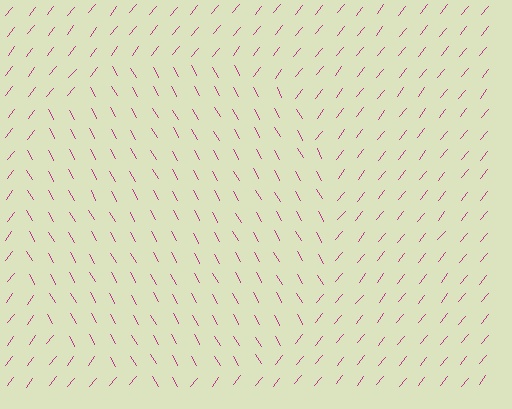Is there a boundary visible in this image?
Yes, there is a texture boundary formed by a change in line orientation.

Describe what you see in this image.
The image is filled with small magenta line segments. A circle region in the image has lines oriented differently from the surrounding lines, creating a visible texture boundary.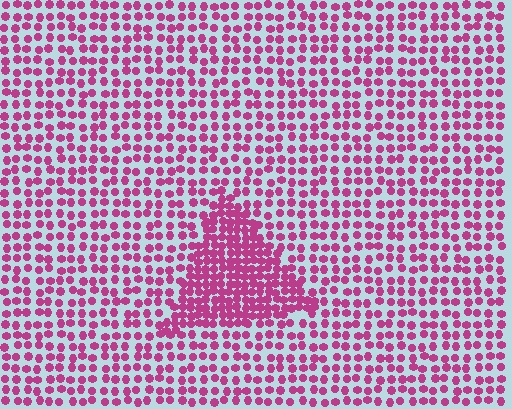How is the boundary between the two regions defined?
The boundary is defined by a change in element density (approximately 2.0x ratio). All elements are the same color, size, and shape.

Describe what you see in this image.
The image contains small magenta elements arranged at two different densities. A triangle-shaped region is visible where the elements are more densely packed than the surrounding area.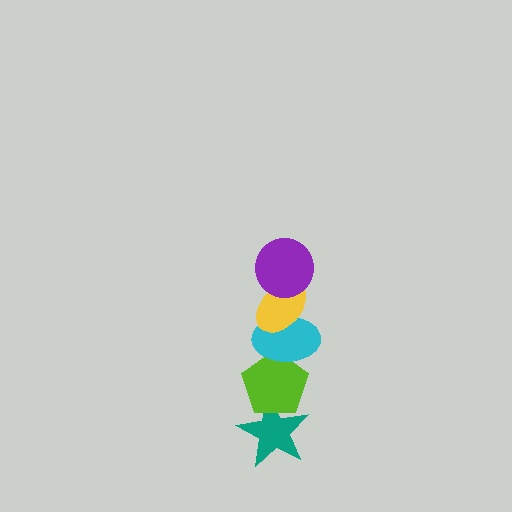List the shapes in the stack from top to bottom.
From top to bottom: the purple circle, the yellow ellipse, the cyan ellipse, the lime pentagon, the teal star.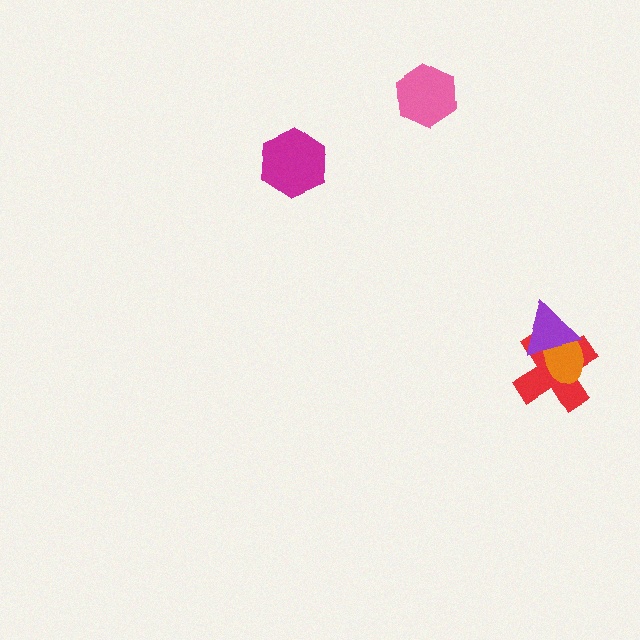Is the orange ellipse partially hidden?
Yes, it is partially covered by another shape.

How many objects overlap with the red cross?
2 objects overlap with the red cross.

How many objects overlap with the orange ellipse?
2 objects overlap with the orange ellipse.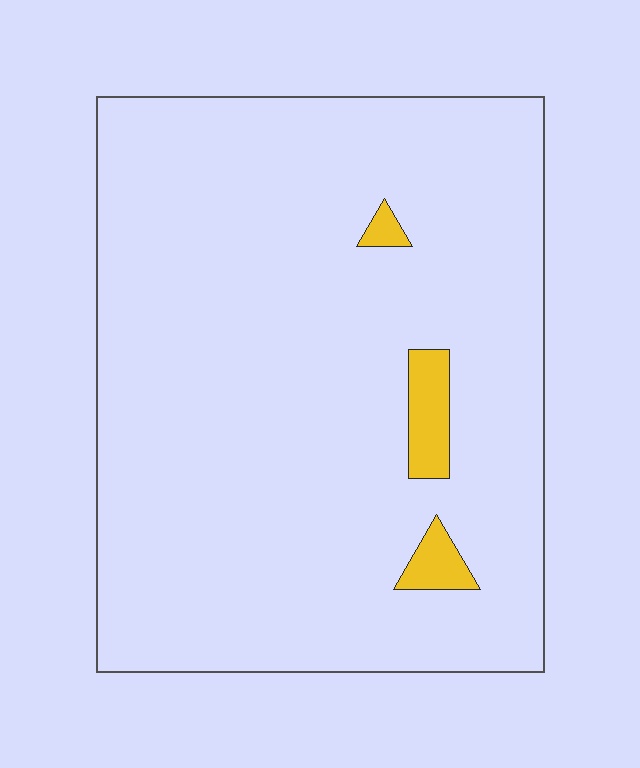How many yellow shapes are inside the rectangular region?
3.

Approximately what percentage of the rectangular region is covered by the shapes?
Approximately 5%.